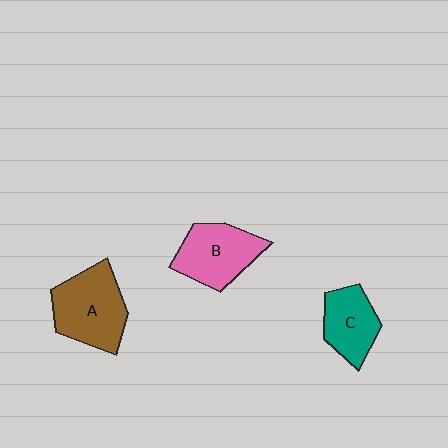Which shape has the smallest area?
Shape C (teal).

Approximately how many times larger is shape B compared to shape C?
Approximately 1.3 times.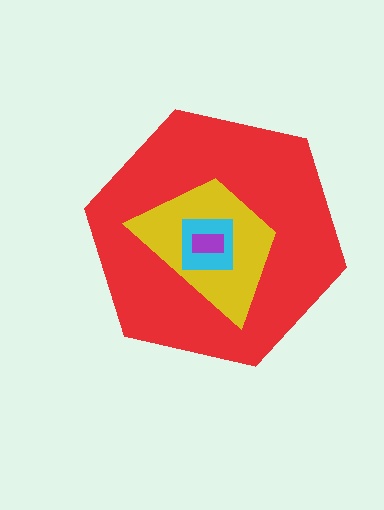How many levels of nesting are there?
4.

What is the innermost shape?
The purple rectangle.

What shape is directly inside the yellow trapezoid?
The cyan square.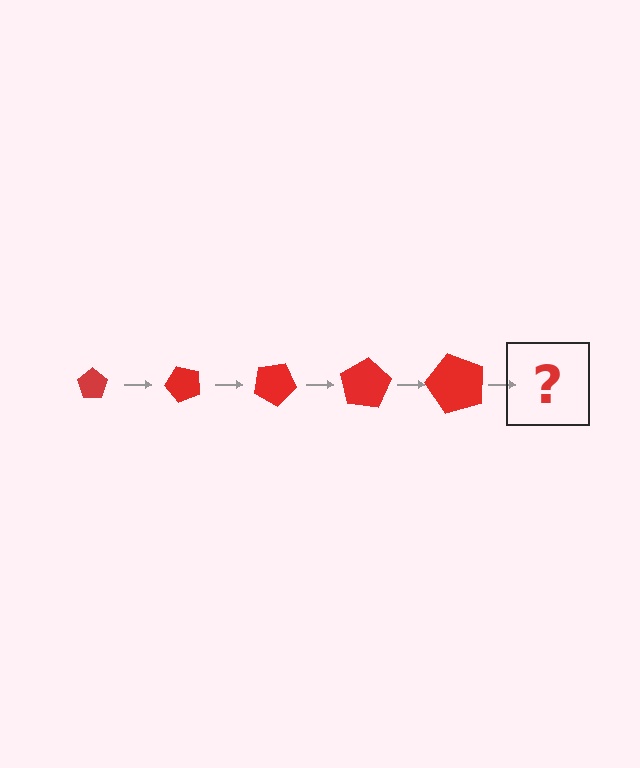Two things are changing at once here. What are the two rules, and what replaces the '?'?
The two rules are that the pentagon grows larger each step and it rotates 50 degrees each step. The '?' should be a pentagon, larger than the previous one and rotated 250 degrees from the start.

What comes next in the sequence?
The next element should be a pentagon, larger than the previous one and rotated 250 degrees from the start.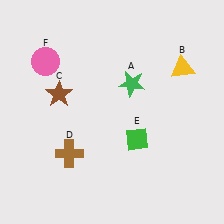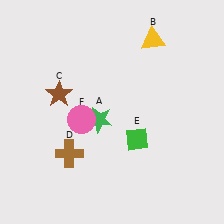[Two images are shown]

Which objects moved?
The objects that moved are: the green star (A), the yellow triangle (B), the pink circle (F).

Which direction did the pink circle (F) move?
The pink circle (F) moved down.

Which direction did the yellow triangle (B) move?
The yellow triangle (B) moved left.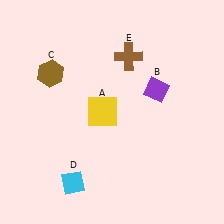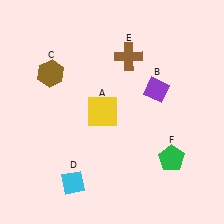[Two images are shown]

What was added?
A green pentagon (F) was added in Image 2.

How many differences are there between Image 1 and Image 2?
There is 1 difference between the two images.